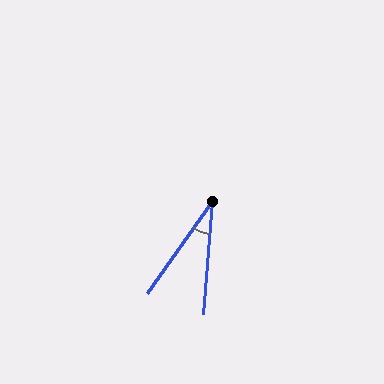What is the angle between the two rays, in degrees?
Approximately 31 degrees.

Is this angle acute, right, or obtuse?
It is acute.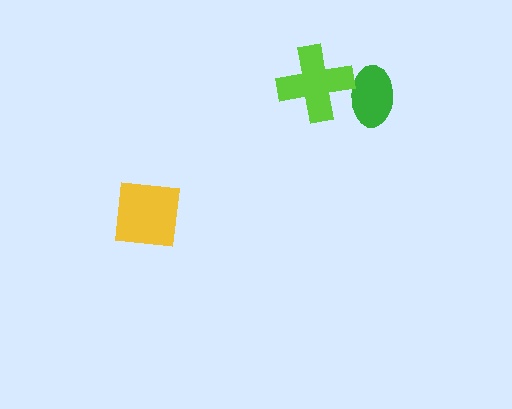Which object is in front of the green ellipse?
The lime cross is in front of the green ellipse.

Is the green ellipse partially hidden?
Yes, it is partially covered by another shape.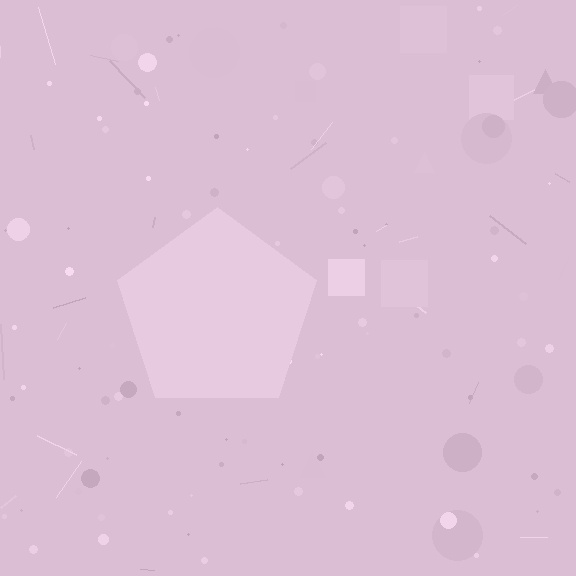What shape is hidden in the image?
A pentagon is hidden in the image.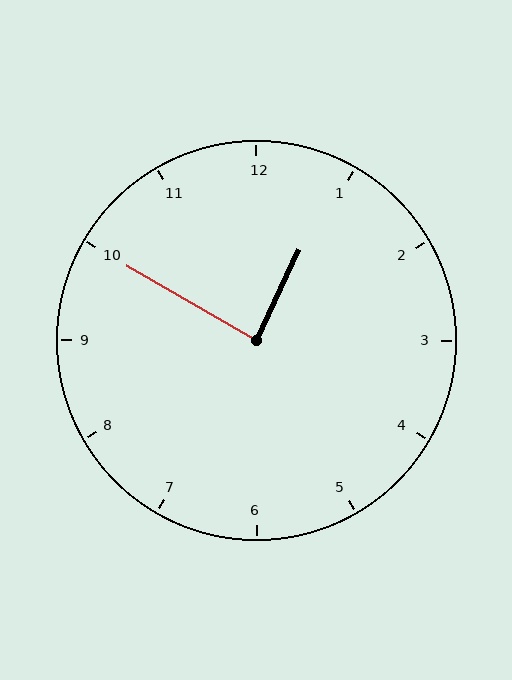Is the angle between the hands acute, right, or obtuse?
It is right.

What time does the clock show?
12:50.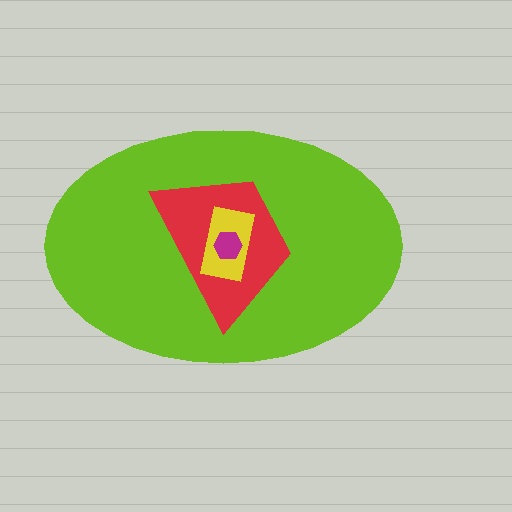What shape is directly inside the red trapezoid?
The yellow rectangle.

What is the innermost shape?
The magenta hexagon.